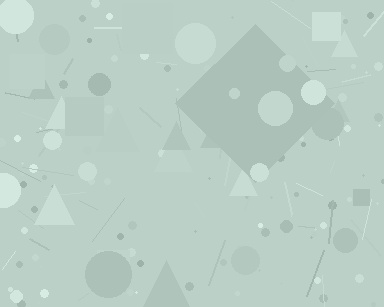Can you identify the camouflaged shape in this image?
The camouflaged shape is a diamond.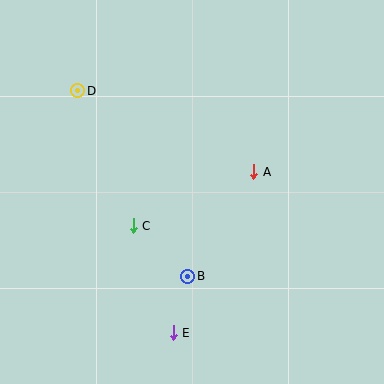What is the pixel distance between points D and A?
The distance between D and A is 193 pixels.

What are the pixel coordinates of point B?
Point B is at (188, 276).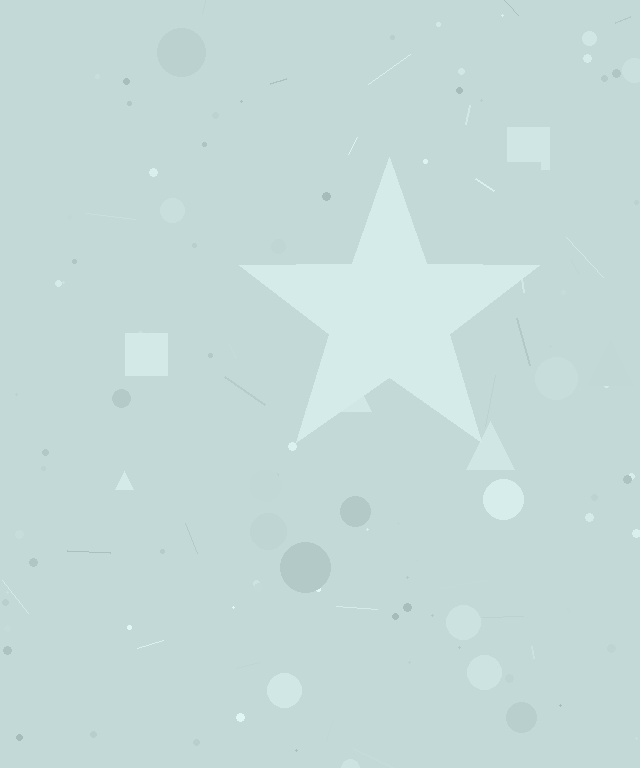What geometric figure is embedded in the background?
A star is embedded in the background.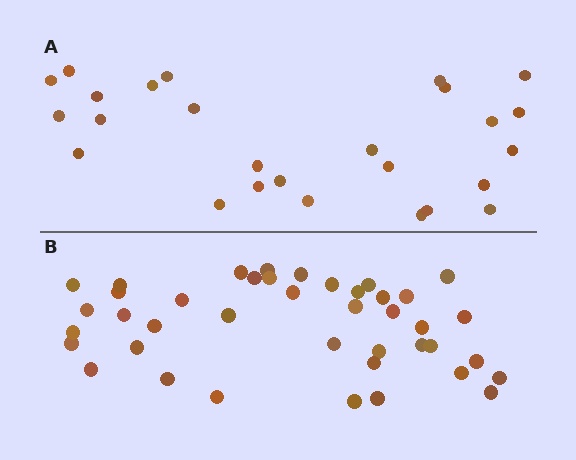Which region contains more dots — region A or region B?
Region B (the bottom region) has more dots.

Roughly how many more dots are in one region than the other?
Region B has approximately 15 more dots than region A.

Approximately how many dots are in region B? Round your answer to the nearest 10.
About 40 dots. (The exact count is 41, which rounds to 40.)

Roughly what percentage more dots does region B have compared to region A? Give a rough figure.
About 60% more.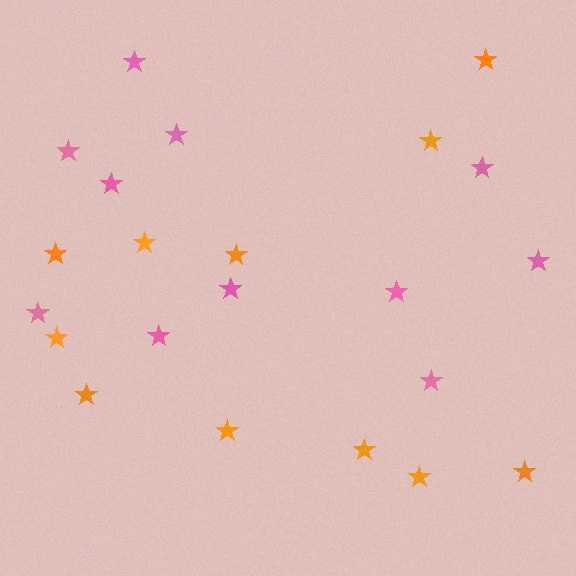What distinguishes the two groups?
There are 2 groups: one group of pink stars (11) and one group of orange stars (11).